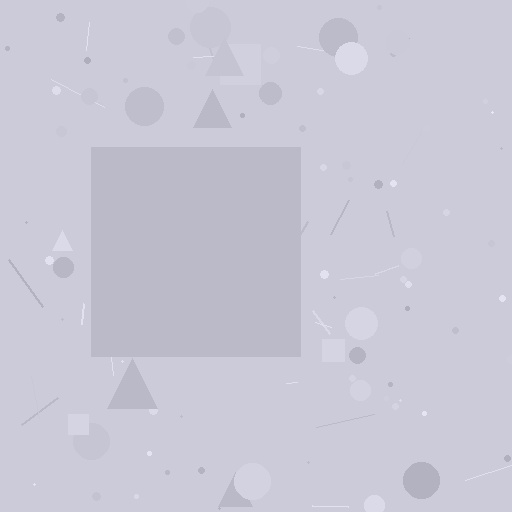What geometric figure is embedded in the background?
A square is embedded in the background.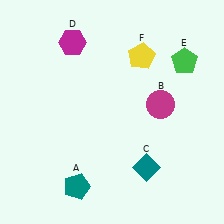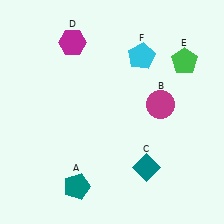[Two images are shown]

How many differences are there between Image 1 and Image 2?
There is 1 difference between the two images.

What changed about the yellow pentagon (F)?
In Image 1, F is yellow. In Image 2, it changed to cyan.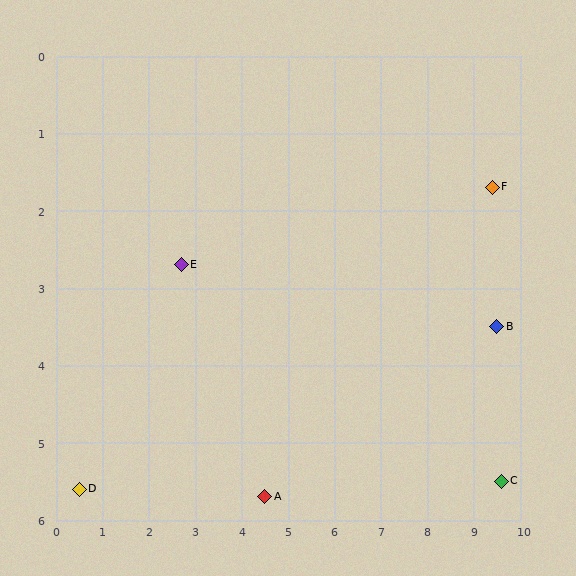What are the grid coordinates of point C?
Point C is at approximately (9.6, 5.5).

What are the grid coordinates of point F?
Point F is at approximately (9.4, 1.7).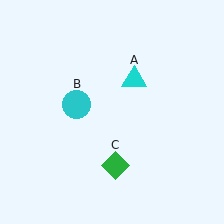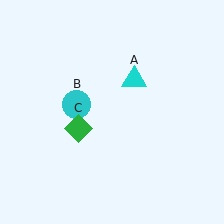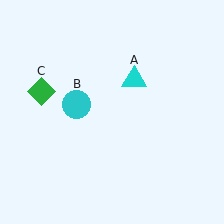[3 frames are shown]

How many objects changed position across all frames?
1 object changed position: green diamond (object C).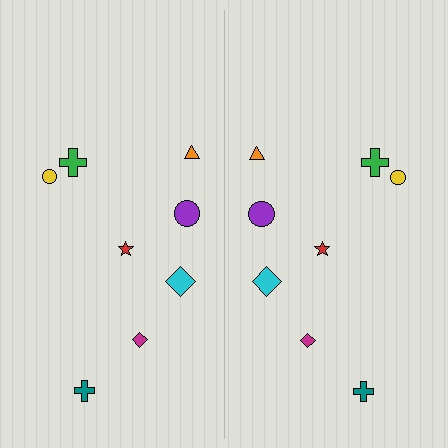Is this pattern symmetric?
Yes, this pattern has bilateral (reflection) symmetry.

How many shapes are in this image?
There are 16 shapes in this image.